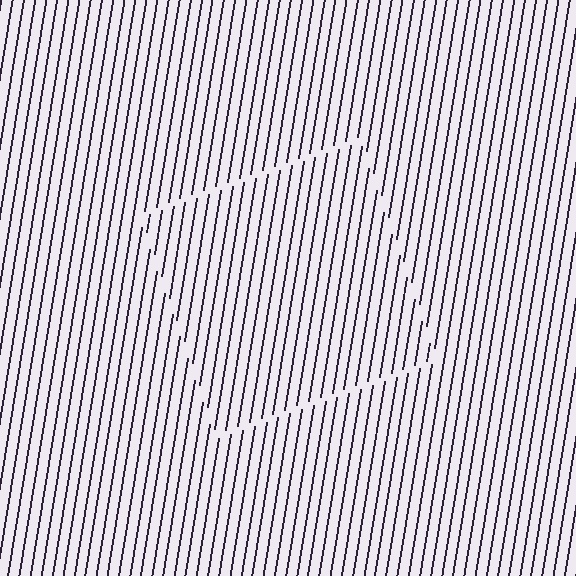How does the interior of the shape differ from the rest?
The interior of the shape contains the same grating, shifted by half a period — the contour is defined by the phase discontinuity where line-ends from the inner and outer gratings abut.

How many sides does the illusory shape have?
4 sides — the line-ends trace a square.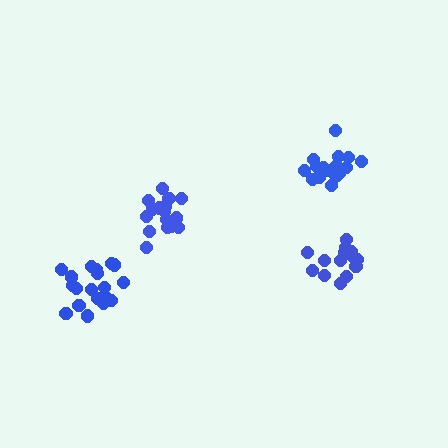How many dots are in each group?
Group 1: 17 dots, Group 2: 17 dots, Group 3: 14 dots, Group 4: 19 dots (67 total).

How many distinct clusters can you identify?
There are 4 distinct clusters.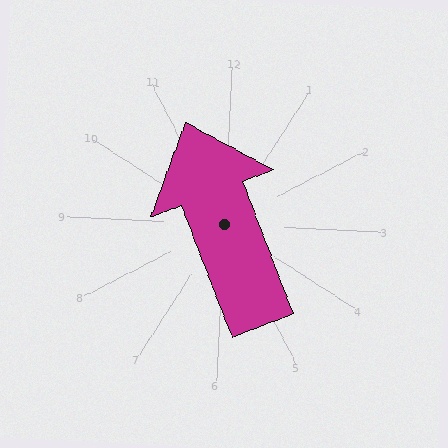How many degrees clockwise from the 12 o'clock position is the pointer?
Approximately 336 degrees.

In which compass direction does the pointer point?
Northwest.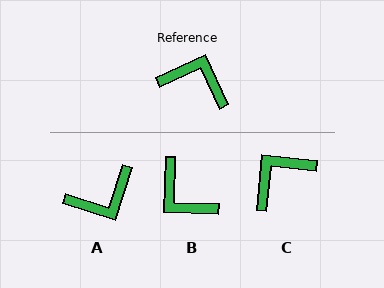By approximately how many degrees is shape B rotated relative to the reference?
Approximately 153 degrees counter-clockwise.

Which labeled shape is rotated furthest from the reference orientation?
B, about 153 degrees away.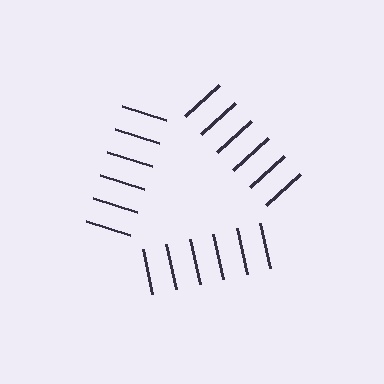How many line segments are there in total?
18 — 6 along each of the 3 edges.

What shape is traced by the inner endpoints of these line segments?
An illusory triangle — the line segments terminate on its edges but no continuous stroke is drawn.